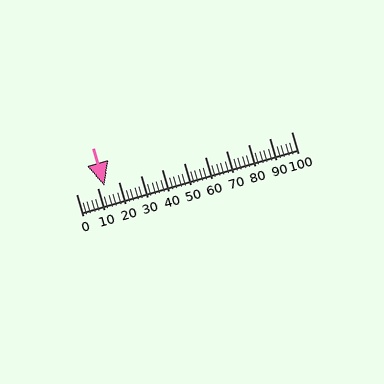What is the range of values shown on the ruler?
The ruler shows values from 0 to 100.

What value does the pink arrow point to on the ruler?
The pink arrow points to approximately 13.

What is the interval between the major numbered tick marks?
The major tick marks are spaced 10 units apart.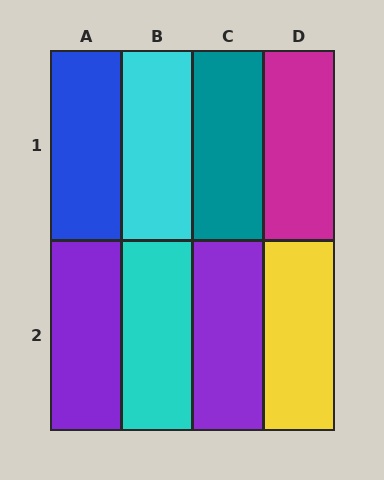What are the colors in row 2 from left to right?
Purple, cyan, purple, yellow.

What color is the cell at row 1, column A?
Blue.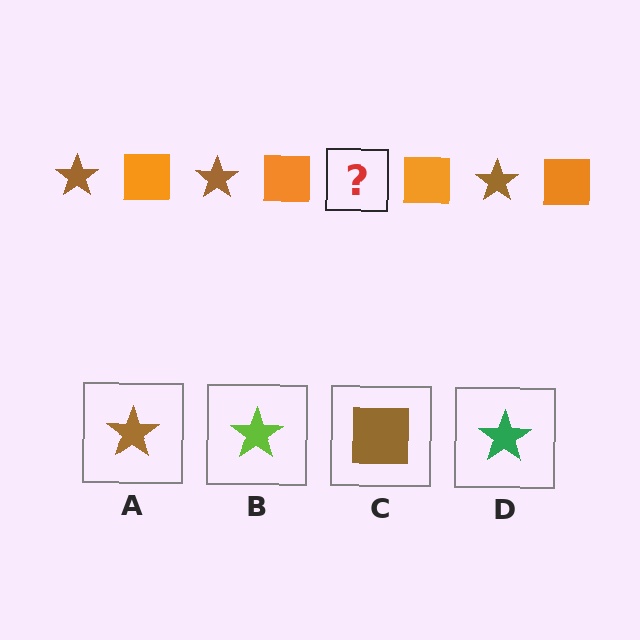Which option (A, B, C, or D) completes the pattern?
A.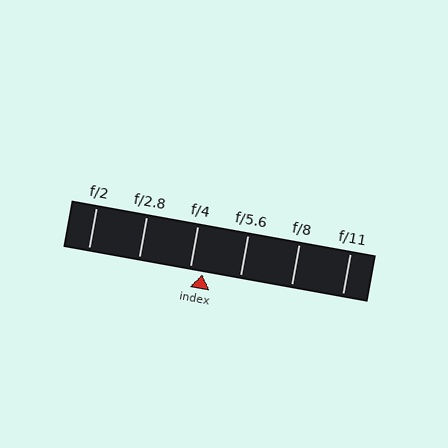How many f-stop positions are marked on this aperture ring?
There are 6 f-stop positions marked.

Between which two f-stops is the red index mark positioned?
The index mark is between f/4 and f/5.6.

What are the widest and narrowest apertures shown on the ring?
The widest aperture shown is f/2 and the narrowest is f/11.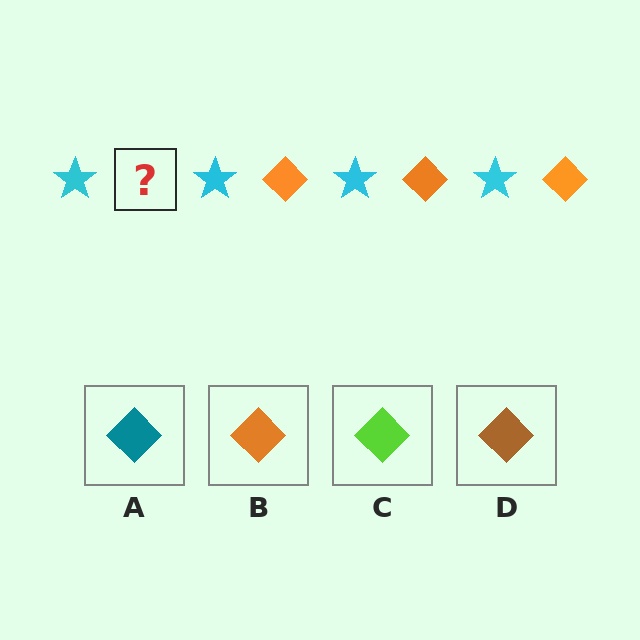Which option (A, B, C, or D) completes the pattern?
B.